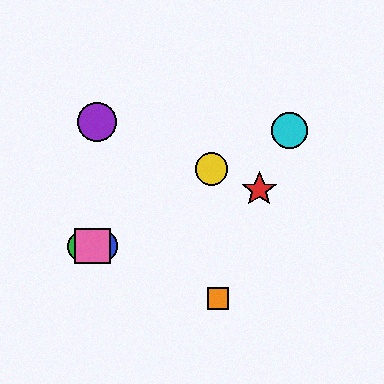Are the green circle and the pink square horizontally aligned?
Yes, both are at y≈246.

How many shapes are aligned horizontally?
3 shapes (the blue circle, the green circle, the pink square) are aligned horizontally.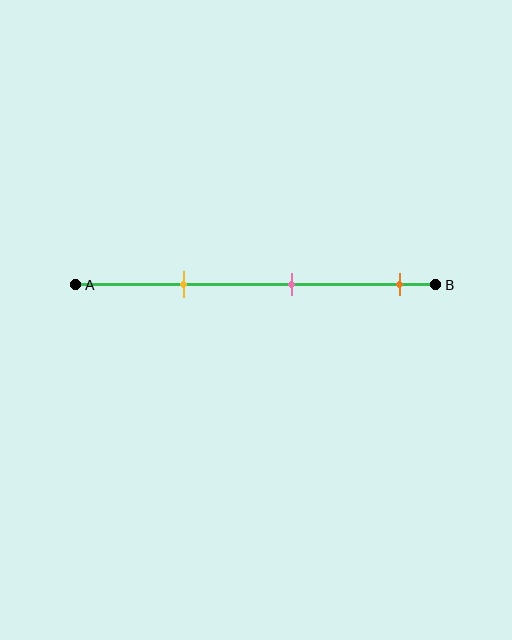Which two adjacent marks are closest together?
The yellow and pink marks are the closest adjacent pair.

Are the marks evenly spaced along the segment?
Yes, the marks are approximately evenly spaced.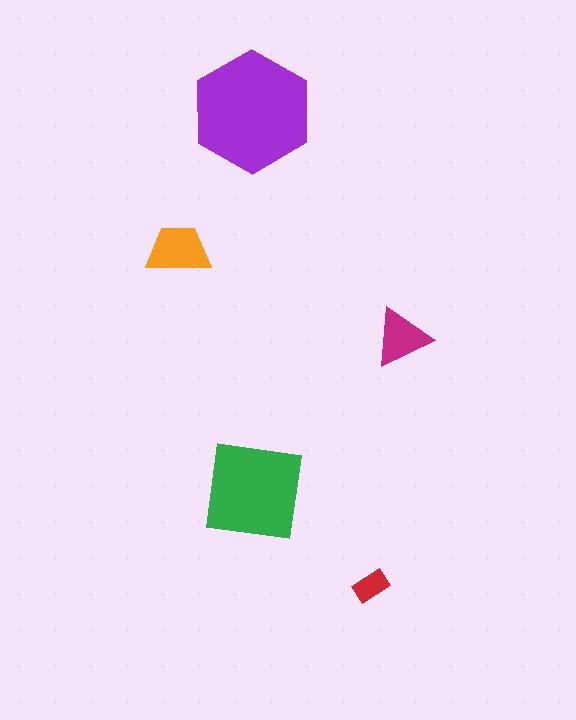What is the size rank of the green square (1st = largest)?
2nd.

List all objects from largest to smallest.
The purple hexagon, the green square, the orange trapezoid, the magenta triangle, the red rectangle.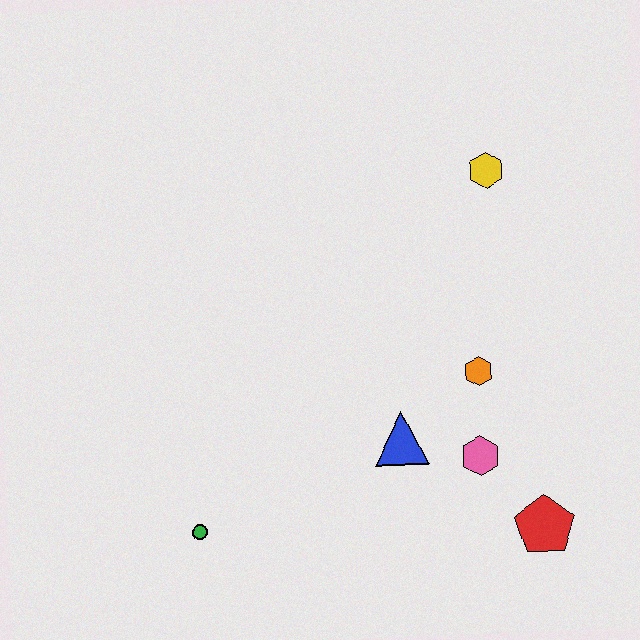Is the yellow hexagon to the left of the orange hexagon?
No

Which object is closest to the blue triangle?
The pink hexagon is closest to the blue triangle.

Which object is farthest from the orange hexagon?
The green circle is farthest from the orange hexagon.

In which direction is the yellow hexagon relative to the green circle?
The yellow hexagon is above the green circle.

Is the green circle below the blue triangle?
Yes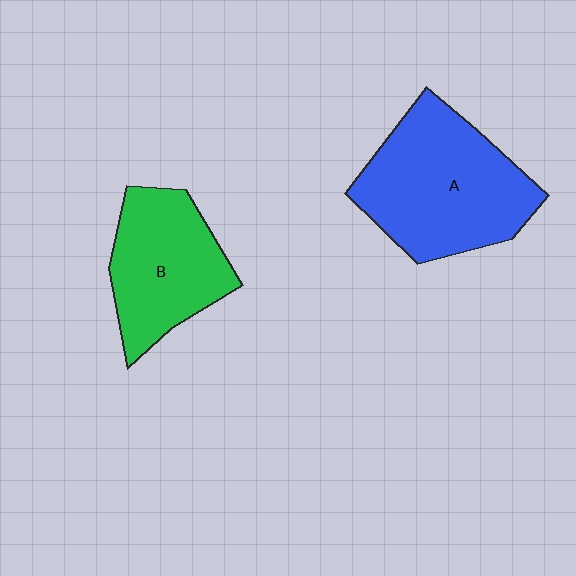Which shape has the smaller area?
Shape B (green).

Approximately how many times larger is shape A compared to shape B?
Approximately 1.4 times.